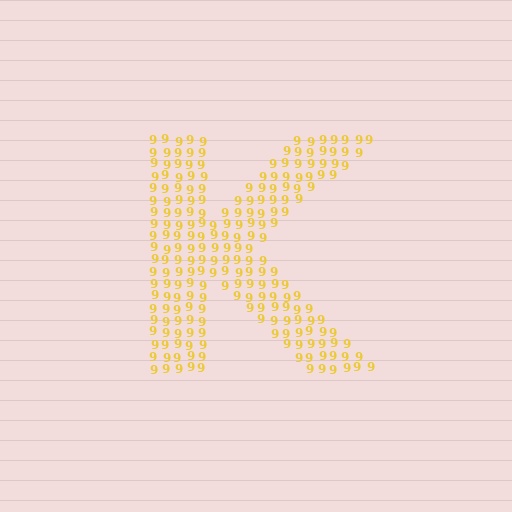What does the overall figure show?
The overall figure shows the letter K.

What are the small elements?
The small elements are digit 9's.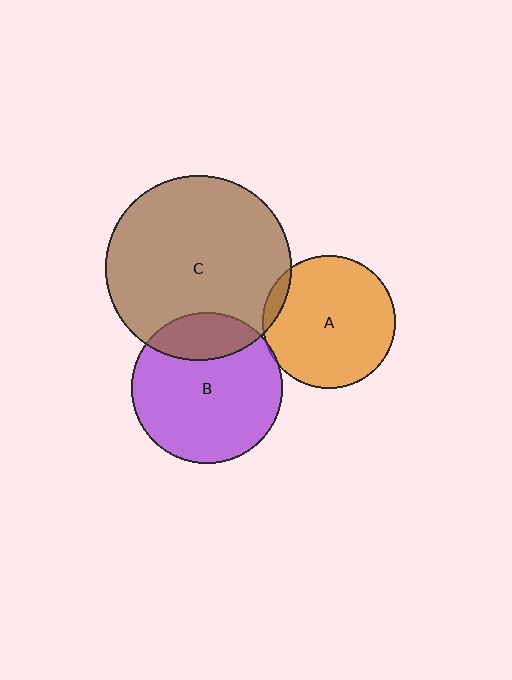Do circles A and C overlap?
Yes.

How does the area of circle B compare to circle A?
Approximately 1.3 times.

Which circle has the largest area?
Circle C (brown).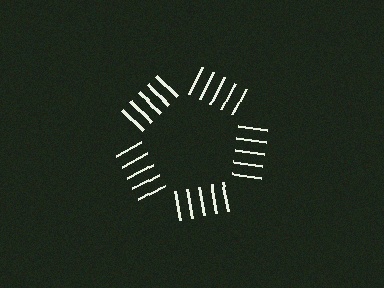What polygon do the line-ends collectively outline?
An illusory pentagon — the line segments terminate on its edges but no continuous stroke is drawn.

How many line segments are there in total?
25 — 5 along each of the 5 edges.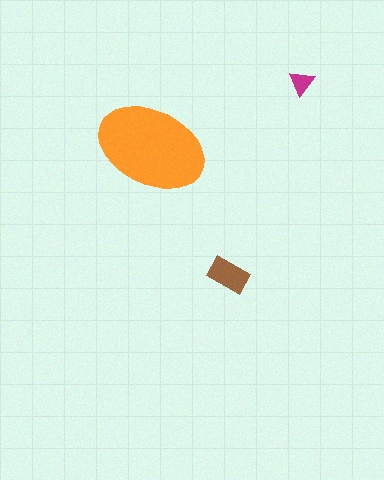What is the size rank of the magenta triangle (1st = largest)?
3rd.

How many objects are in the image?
There are 3 objects in the image.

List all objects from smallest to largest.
The magenta triangle, the brown rectangle, the orange ellipse.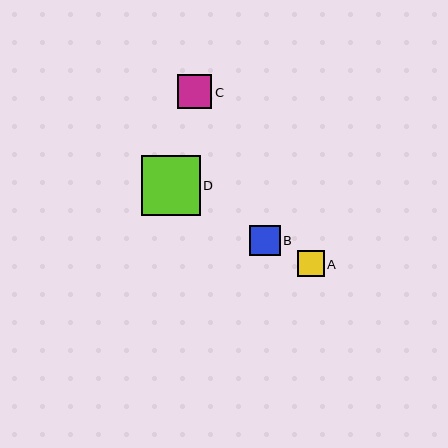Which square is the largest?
Square D is the largest with a size of approximately 59 pixels.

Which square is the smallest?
Square A is the smallest with a size of approximately 26 pixels.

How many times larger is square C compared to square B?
Square C is approximately 1.1 times the size of square B.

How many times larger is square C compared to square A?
Square C is approximately 1.3 times the size of square A.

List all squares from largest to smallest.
From largest to smallest: D, C, B, A.